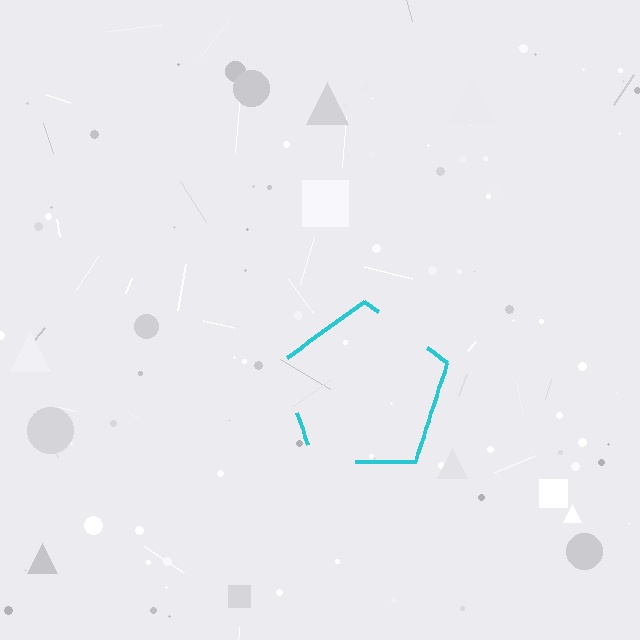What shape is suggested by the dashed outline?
The dashed outline suggests a pentagon.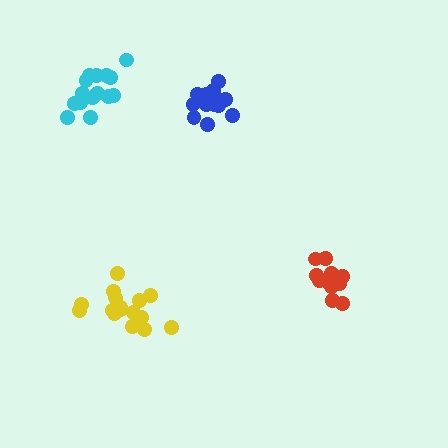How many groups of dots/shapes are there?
There are 4 groups.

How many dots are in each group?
Group 1: 15 dots, Group 2: 17 dots, Group 3: 12 dots, Group 4: 15 dots (59 total).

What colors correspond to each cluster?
The clusters are colored: blue, yellow, red, cyan.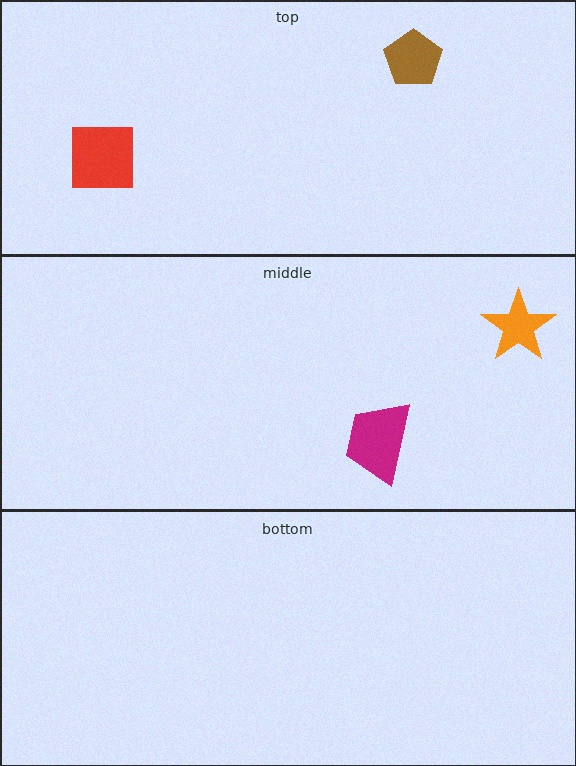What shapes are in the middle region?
The orange star, the magenta trapezoid.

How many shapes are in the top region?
2.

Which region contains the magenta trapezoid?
The middle region.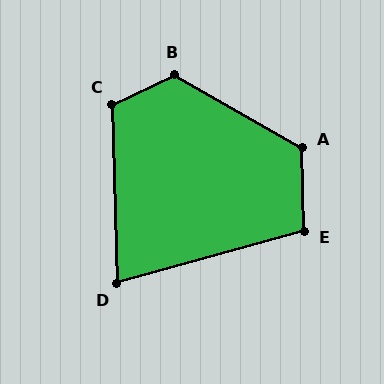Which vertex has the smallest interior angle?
D, at approximately 76 degrees.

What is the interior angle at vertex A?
Approximately 121 degrees (obtuse).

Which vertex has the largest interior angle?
B, at approximately 125 degrees.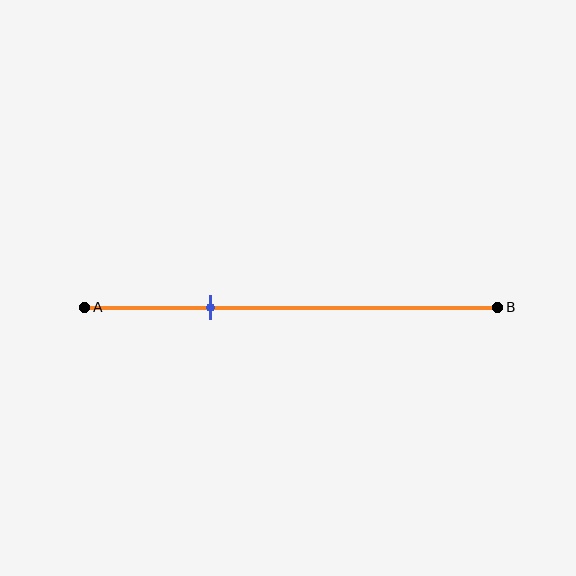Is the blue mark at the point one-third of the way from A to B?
Yes, the mark is approximately at the one-third point.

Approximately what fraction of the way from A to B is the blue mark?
The blue mark is approximately 30% of the way from A to B.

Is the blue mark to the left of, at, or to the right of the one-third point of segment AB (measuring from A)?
The blue mark is approximately at the one-third point of segment AB.